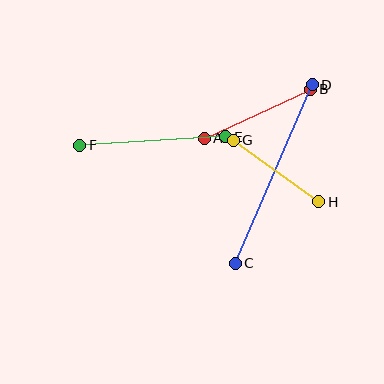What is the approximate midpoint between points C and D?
The midpoint is at approximately (274, 174) pixels.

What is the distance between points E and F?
The distance is approximately 146 pixels.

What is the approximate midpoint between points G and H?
The midpoint is at approximately (276, 171) pixels.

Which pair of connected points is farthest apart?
Points C and D are farthest apart.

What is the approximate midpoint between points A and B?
The midpoint is at approximately (257, 114) pixels.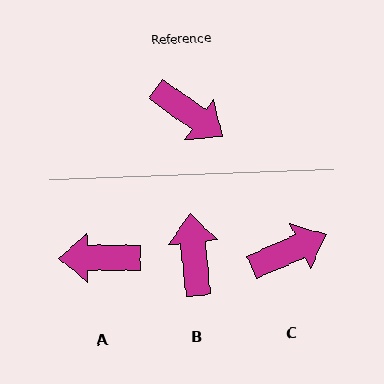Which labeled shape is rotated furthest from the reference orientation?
A, about 145 degrees away.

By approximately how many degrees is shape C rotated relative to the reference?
Approximately 59 degrees counter-clockwise.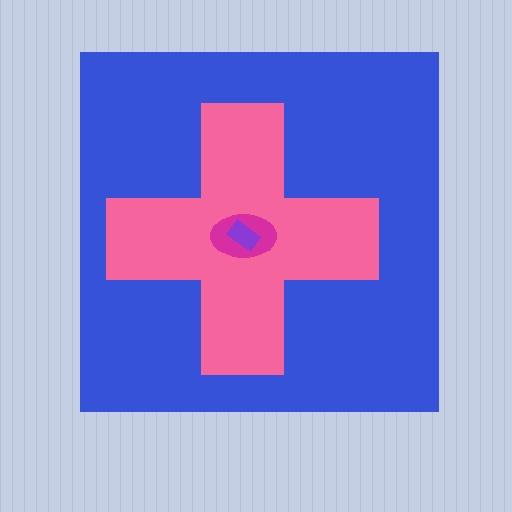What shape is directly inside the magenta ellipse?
The purple rectangle.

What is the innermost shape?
The purple rectangle.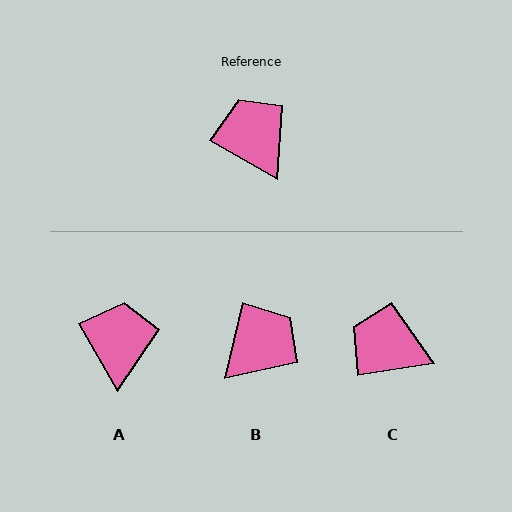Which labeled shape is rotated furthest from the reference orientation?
B, about 73 degrees away.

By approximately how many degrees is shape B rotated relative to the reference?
Approximately 73 degrees clockwise.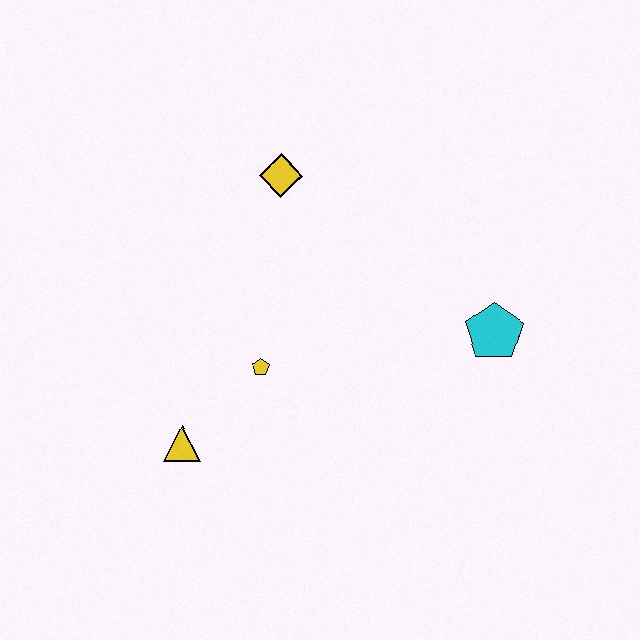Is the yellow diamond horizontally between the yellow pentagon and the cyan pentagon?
Yes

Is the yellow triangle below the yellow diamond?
Yes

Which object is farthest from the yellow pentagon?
The cyan pentagon is farthest from the yellow pentagon.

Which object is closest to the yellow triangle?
The yellow pentagon is closest to the yellow triangle.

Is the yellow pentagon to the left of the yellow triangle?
No